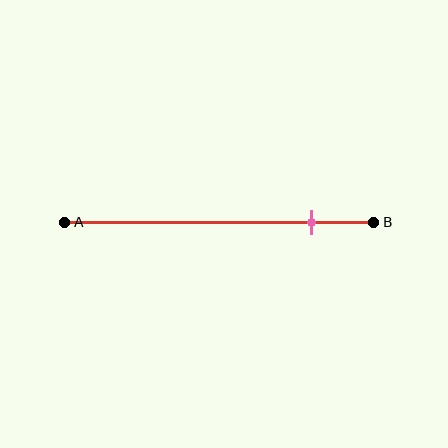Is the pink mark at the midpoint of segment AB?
No, the mark is at about 80% from A, not at the 50% midpoint.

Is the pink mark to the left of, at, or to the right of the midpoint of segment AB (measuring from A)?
The pink mark is to the right of the midpoint of segment AB.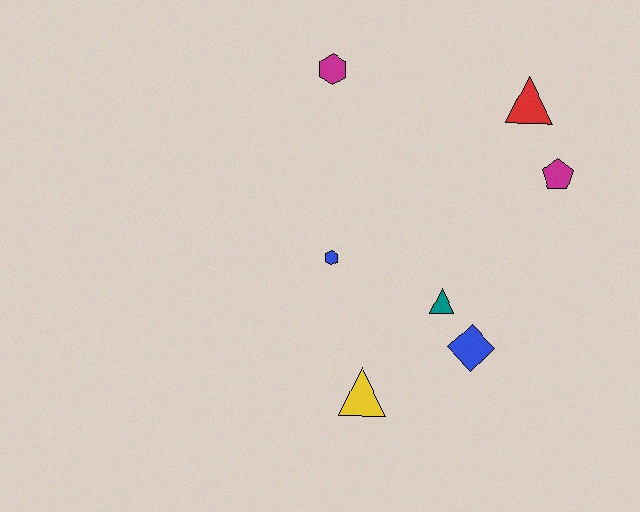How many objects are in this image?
There are 7 objects.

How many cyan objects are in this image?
There are no cyan objects.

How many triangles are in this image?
There are 3 triangles.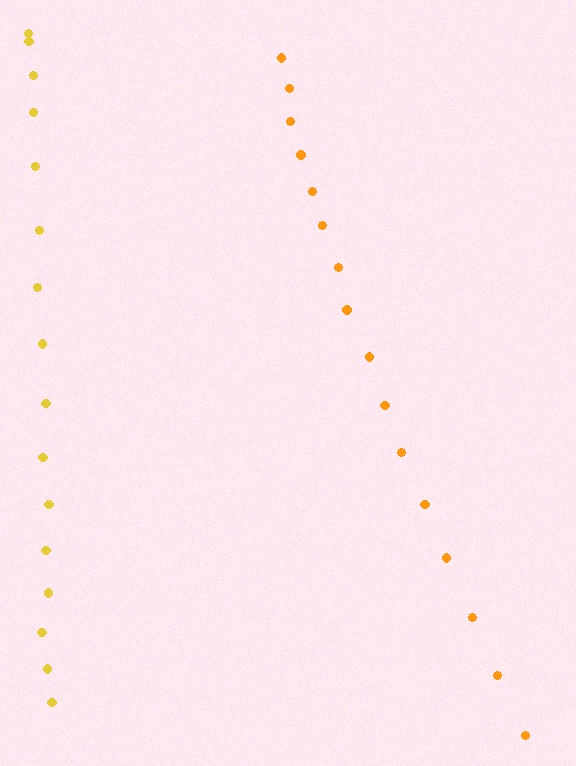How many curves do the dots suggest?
There are 2 distinct paths.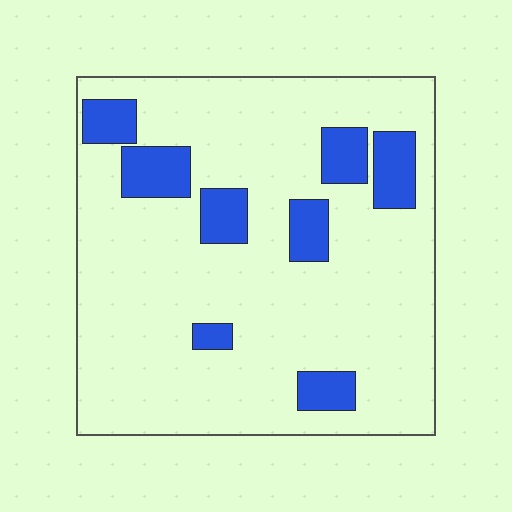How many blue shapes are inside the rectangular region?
8.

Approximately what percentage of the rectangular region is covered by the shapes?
Approximately 15%.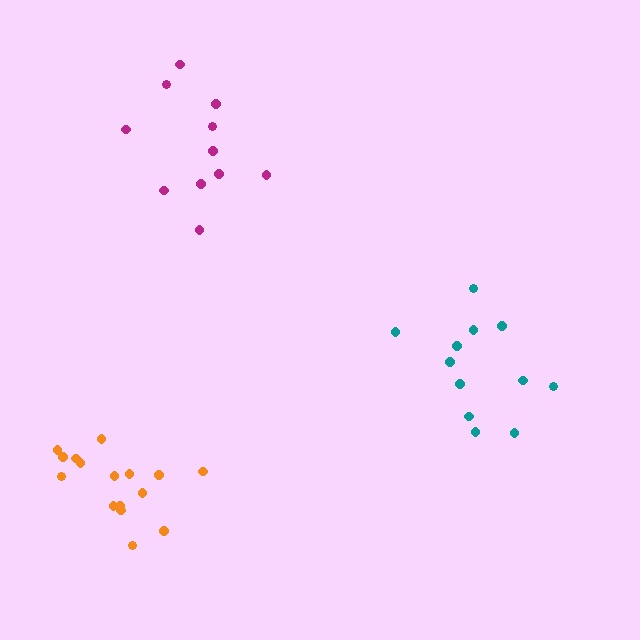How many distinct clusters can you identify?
There are 3 distinct clusters.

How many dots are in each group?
Group 1: 16 dots, Group 2: 11 dots, Group 3: 12 dots (39 total).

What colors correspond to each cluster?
The clusters are colored: orange, magenta, teal.